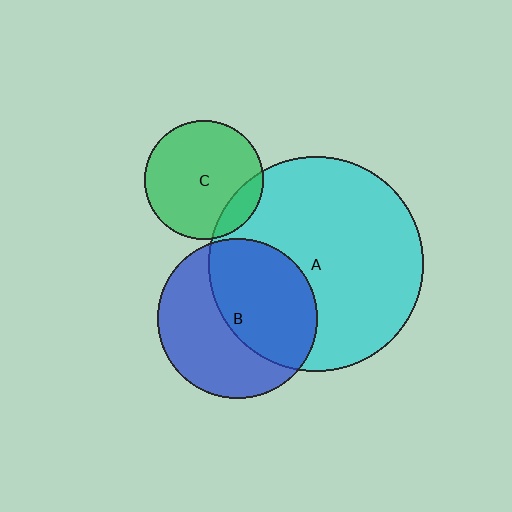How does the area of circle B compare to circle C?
Approximately 1.8 times.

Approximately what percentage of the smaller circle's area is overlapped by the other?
Approximately 15%.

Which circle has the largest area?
Circle A (cyan).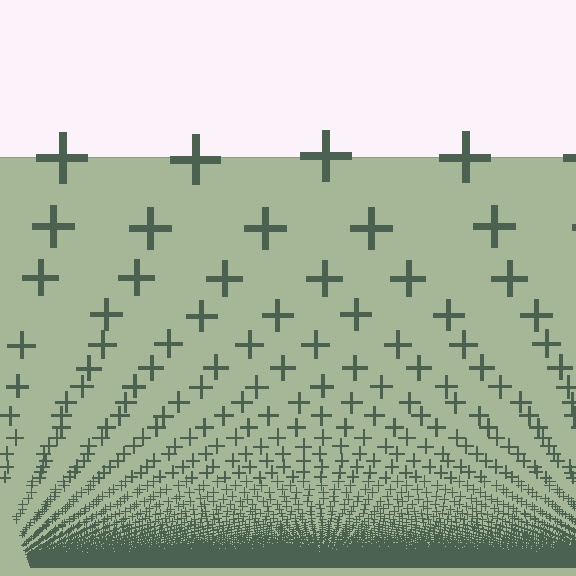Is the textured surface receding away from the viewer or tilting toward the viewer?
The surface appears to tilt toward the viewer. Texture elements get larger and sparser toward the top.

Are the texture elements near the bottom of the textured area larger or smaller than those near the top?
Smaller. The gradient is inverted — elements near the bottom are smaller and denser.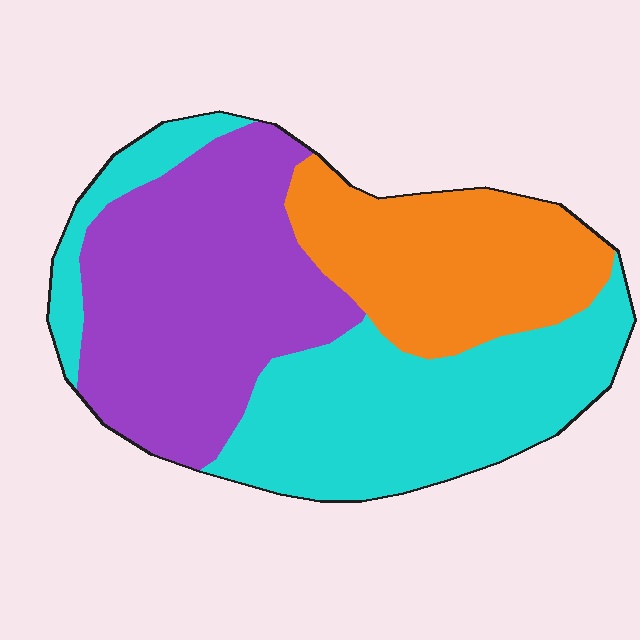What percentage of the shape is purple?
Purple takes up between a quarter and a half of the shape.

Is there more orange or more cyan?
Cyan.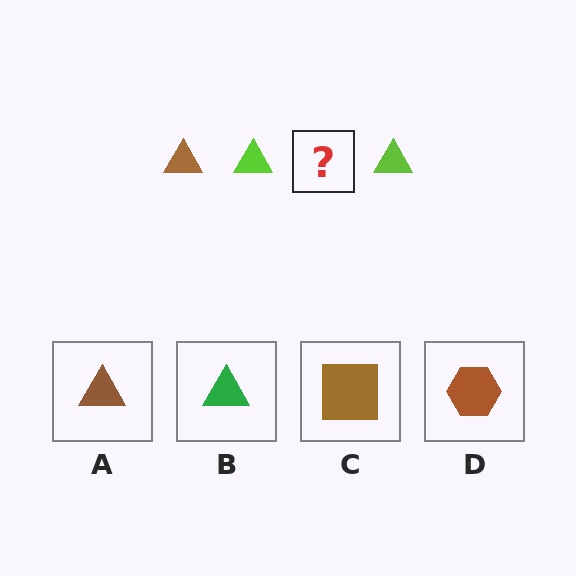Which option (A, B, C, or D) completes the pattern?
A.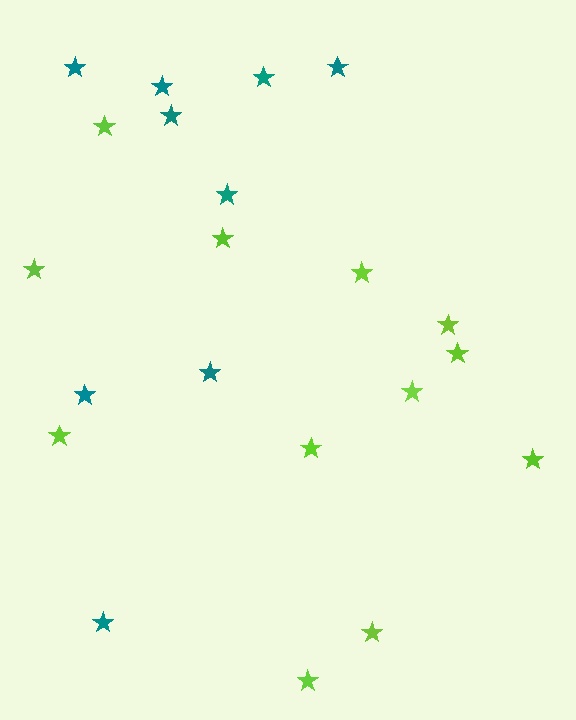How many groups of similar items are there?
There are 2 groups: one group of lime stars (12) and one group of teal stars (9).